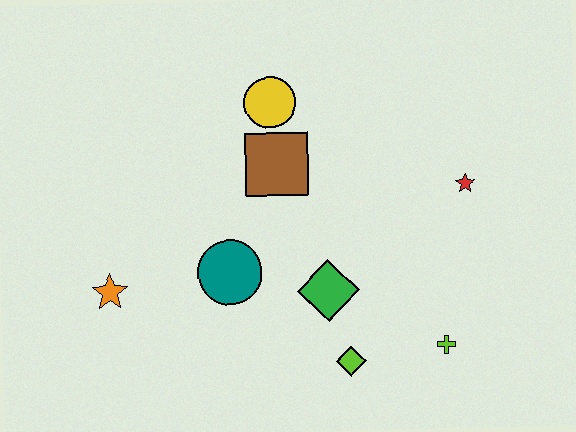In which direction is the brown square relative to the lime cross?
The brown square is above the lime cross.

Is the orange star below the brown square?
Yes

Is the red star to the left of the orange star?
No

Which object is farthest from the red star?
The orange star is farthest from the red star.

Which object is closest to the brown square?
The yellow circle is closest to the brown square.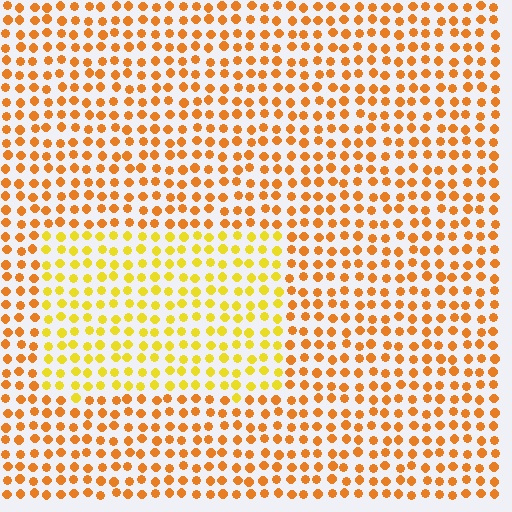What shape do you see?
I see a rectangle.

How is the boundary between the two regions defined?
The boundary is defined purely by a slight shift in hue (about 29 degrees). Spacing, size, and orientation are identical on both sides.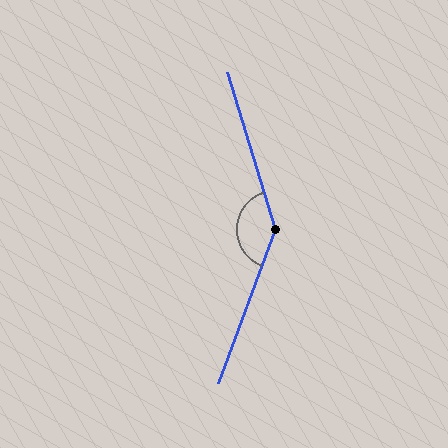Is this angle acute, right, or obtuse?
It is obtuse.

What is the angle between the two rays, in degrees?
Approximately 143 degrees.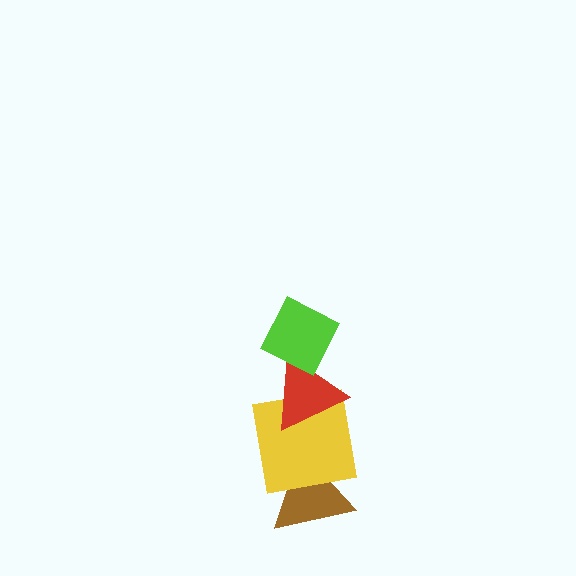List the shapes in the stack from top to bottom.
From top to bottom: the lime diamond, the red triangle, the yellow square, the brown triangle.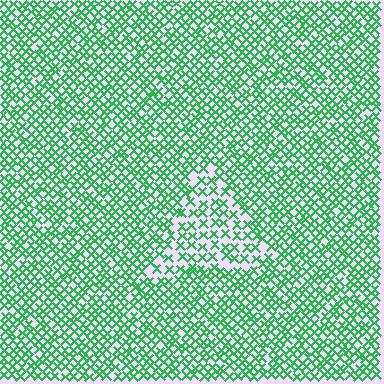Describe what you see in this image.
The image contains small green elements arranged at two different densities. A triangle-shaped region is visible where the elements are less densely packed than the surrounding area.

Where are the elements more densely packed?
The elements are more densely packed outside the triangle boundary.